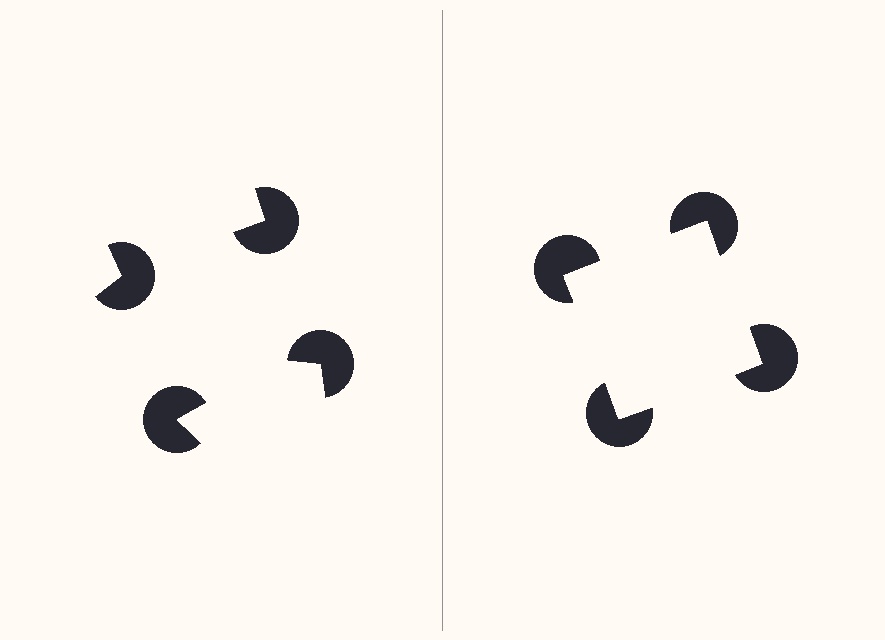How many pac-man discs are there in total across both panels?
8 — 4 on each side.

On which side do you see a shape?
An illusory square appears on the right side. On the left side the wedge cuts are rotated, so no coherent shape forms.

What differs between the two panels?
The pac-man discs are positioned identically on both sides; only the wedge orientations differ. On the right they align to a square; on the left they are misaligned.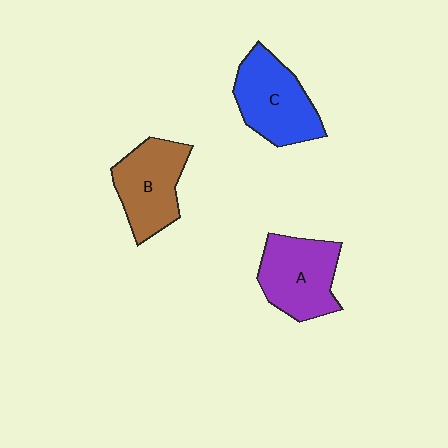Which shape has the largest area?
Shape C (blue).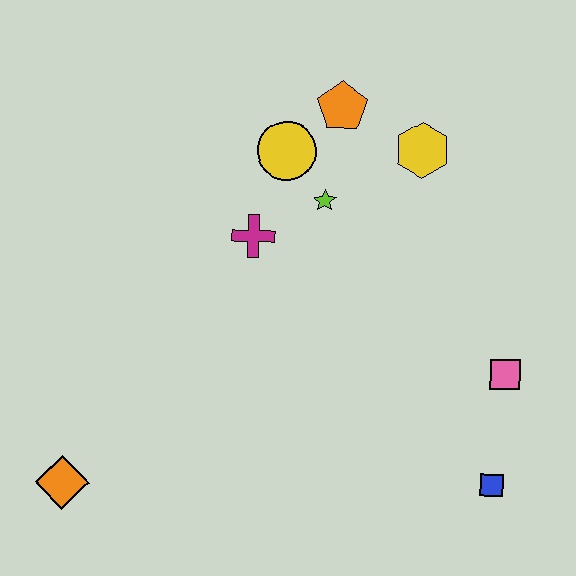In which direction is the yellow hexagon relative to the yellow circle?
The yellow hexagon is to the right of the yellow circle.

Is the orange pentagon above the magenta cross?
Yes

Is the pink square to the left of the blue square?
No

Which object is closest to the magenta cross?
The lime star is closest to the magenta cross.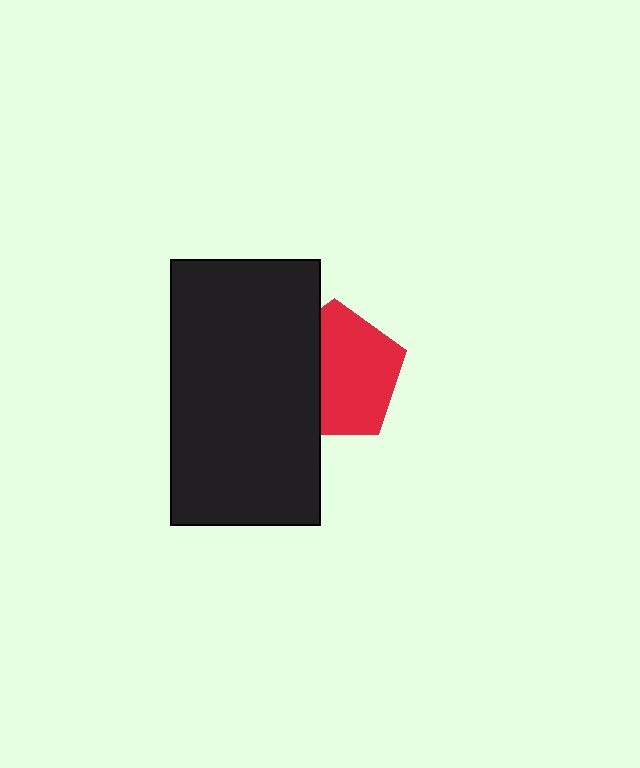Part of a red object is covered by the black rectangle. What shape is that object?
It is a pentagon.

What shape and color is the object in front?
The object in front is a black rectangle.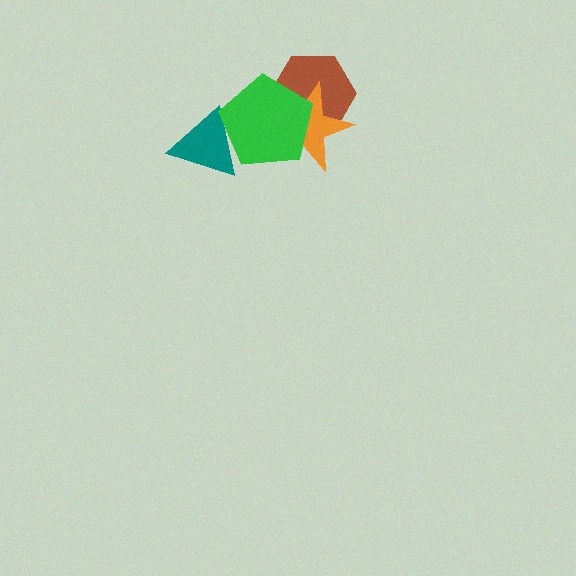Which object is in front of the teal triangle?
The green pentagon is in front of the teal triangle.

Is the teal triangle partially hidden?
Yes, it is partially covered by another shape.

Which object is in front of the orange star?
The green pentagon is in front of the orange star.